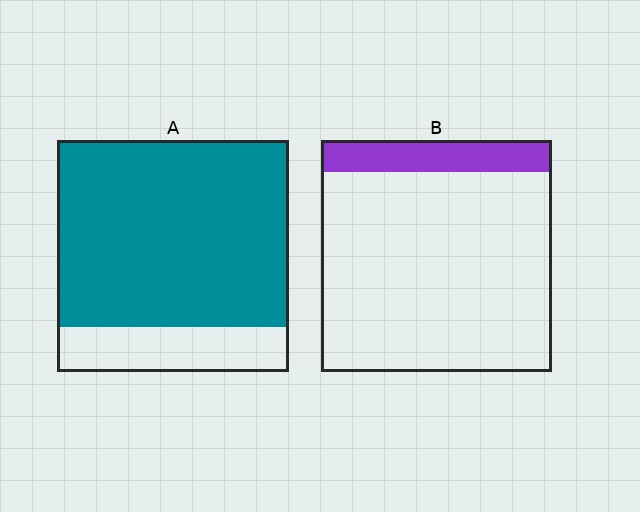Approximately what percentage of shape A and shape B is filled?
A is approximately 80% and B is approximately 15%.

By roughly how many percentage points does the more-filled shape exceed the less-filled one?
By roughly 65 percentage points (A over B).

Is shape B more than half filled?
No.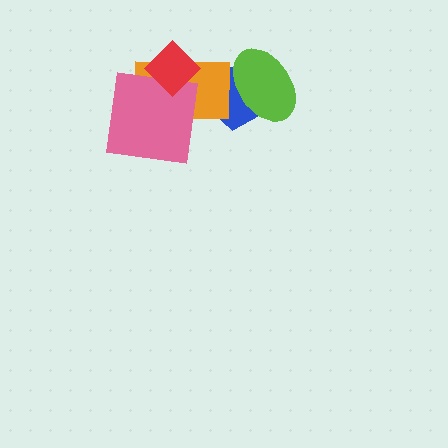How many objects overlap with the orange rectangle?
3 objects overlap with the orange rectangle.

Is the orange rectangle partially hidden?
Yes, it is partially covered by another shape.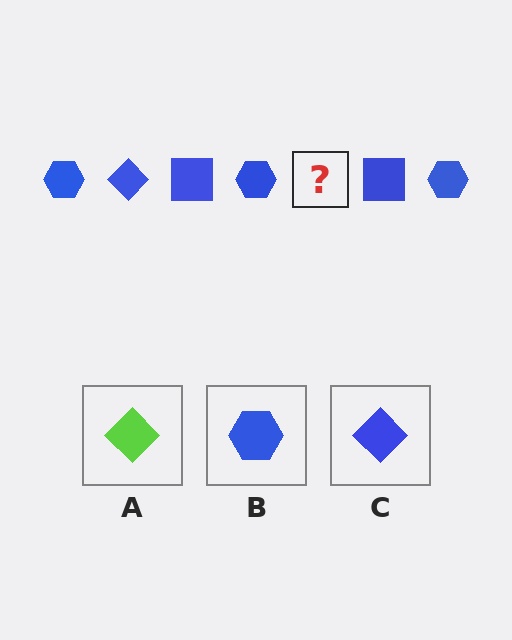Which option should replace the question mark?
Option C.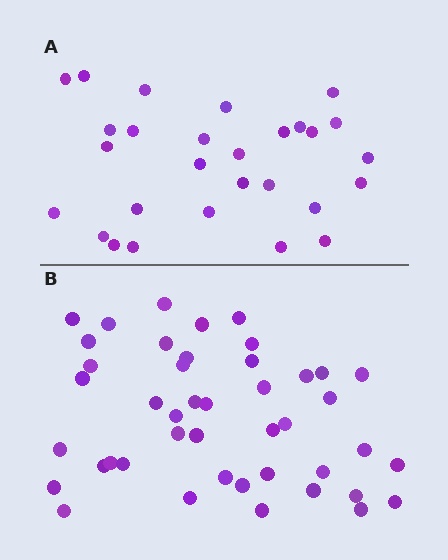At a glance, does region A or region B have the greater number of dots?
Region B (the bottom region) has more dots.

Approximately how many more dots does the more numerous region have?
Region B has approximately 15 more dots than region A.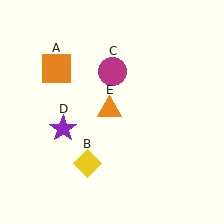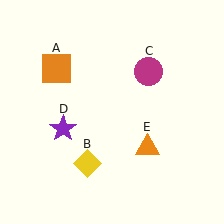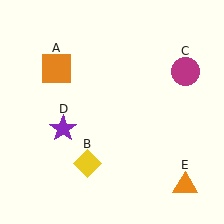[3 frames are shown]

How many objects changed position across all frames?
2 objects changed position: magenta circle (object C), orange triangle (object E).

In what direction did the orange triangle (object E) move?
The orange triangle (object E) moved down and to the right.